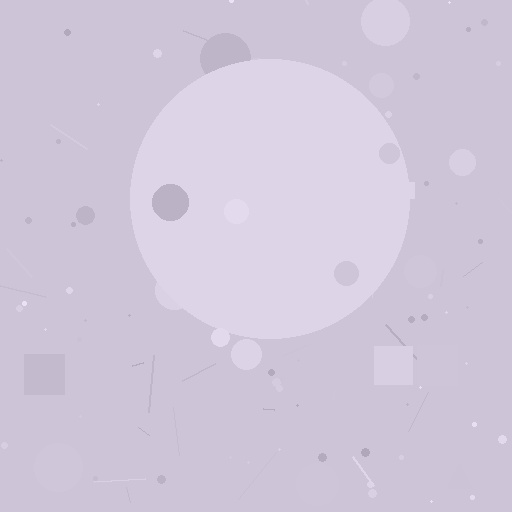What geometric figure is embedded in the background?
A circle is embedded in the background.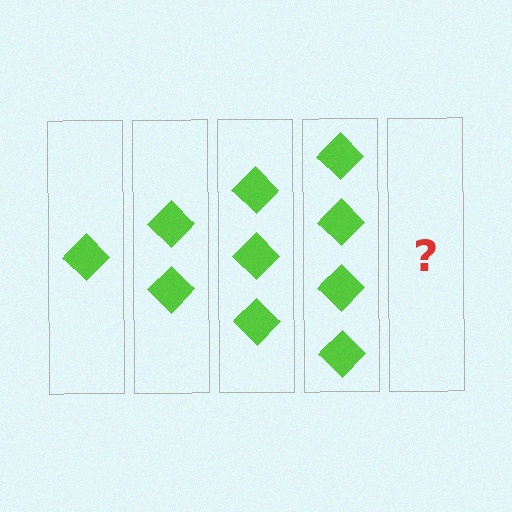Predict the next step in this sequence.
The next step is 5 diamonds.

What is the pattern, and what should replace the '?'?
The pattern is that each step adds one more diamond. The '?' should be 5 diamonds.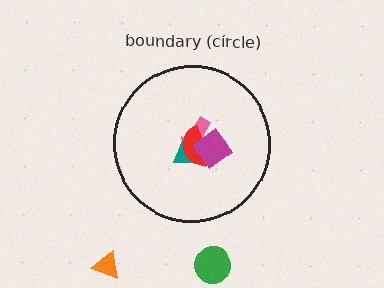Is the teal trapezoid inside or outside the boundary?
Inside.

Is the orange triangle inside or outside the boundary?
Outside.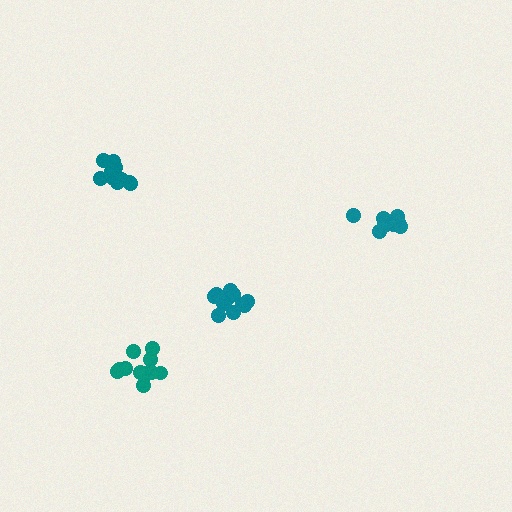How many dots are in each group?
Group 1: 11 dots, Group 2: 11 dots, Group 3: 8 dots, Group 4: 11 dots (41 total).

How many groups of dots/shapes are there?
There are 4 groups.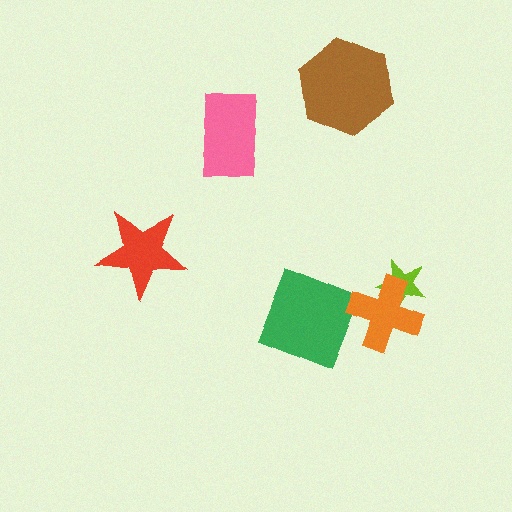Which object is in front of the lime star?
The orange cross is in front of the lime star.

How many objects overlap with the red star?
0 objects overlap with the red star.